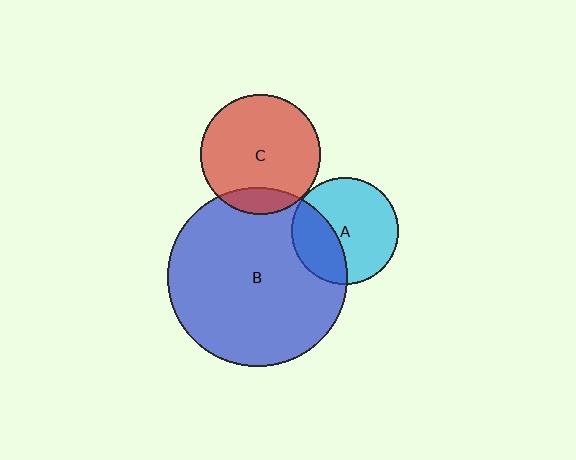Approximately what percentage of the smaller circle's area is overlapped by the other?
Approximately 15%.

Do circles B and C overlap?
Yes.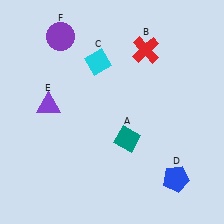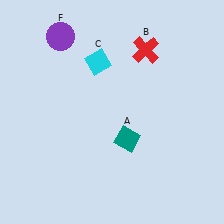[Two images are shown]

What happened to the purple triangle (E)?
The purple triangle (E) was removed in Image 2. It was in the top-left area of Image 1.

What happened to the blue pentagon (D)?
The blue pentagon (D) was removed in Image 2. It was in the bottom-right area of Image 1.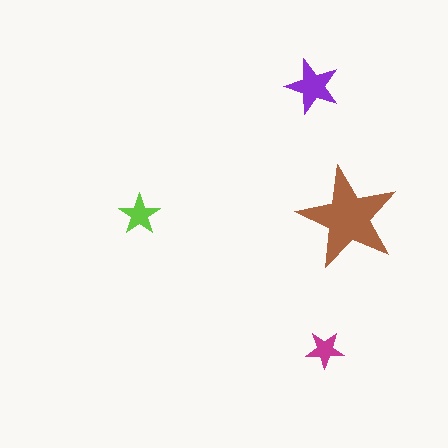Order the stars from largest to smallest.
the brown one, the purple one, the lime one, the magenta one.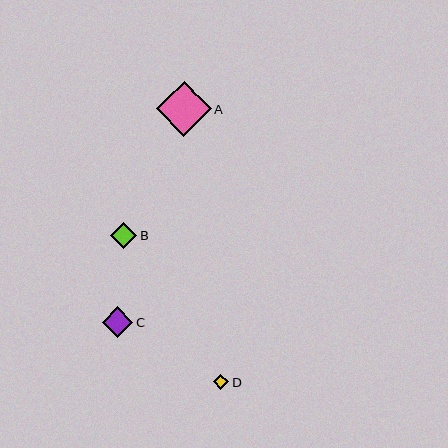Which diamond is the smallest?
Diamond D is the smallest with a size of approximately 15 pixels.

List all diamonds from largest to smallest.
From largest to smallest: A, C, B, D.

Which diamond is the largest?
Diamond A is the largest with a size of approximately 55 pixels.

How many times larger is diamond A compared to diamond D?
Diamond A is approximately 3.6 times the size of diamond D.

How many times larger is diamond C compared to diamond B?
Diamond C is approximately 1.2 times the size of diamond B.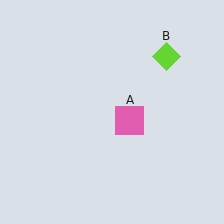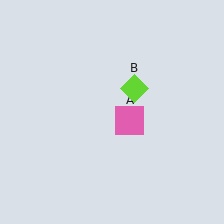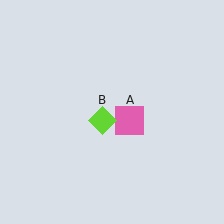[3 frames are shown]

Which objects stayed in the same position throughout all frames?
Pink square (object A) remained stationary.